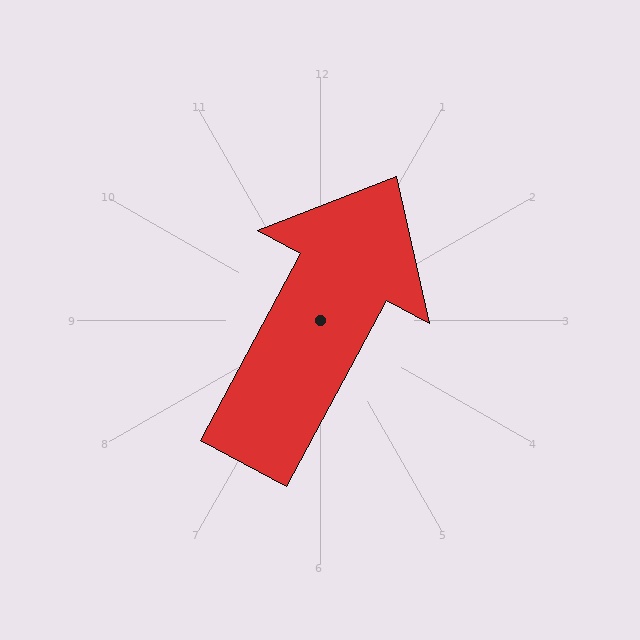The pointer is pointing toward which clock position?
Roughly 1 o'clock.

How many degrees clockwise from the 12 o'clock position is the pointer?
Approximately 28 degrees.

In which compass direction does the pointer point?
Northeast.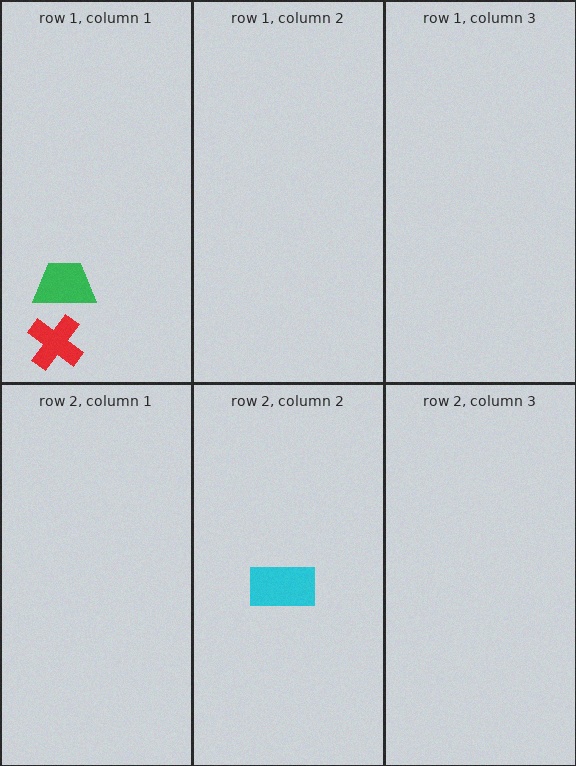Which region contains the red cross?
The row 1, column 1 region.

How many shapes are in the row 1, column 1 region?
2.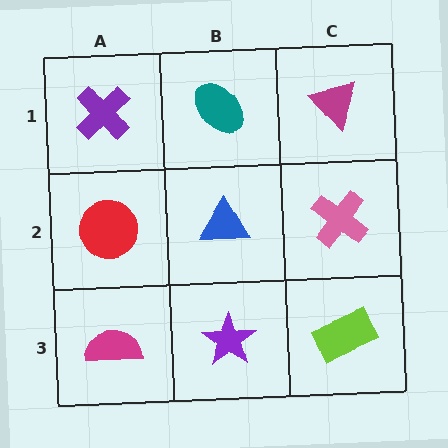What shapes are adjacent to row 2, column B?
A teal ellipse (row 1, column B), a purple star (row 3, column B), a red circle (row 2, column A), a pink cross (row 2, column C).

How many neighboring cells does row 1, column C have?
2.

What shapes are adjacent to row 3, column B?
A blue triangle (row 2, column B), a magenta semicircle (row 3, column A), a lime rectangle (row 3, column C).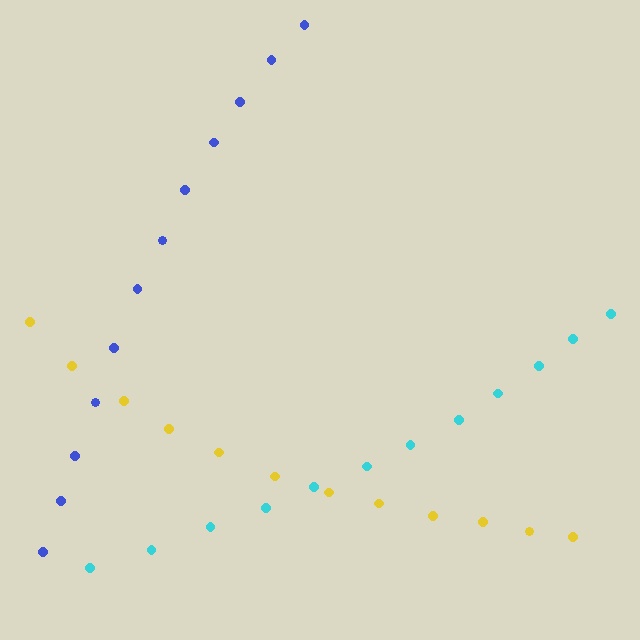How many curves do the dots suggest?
There are 3 distinct paths.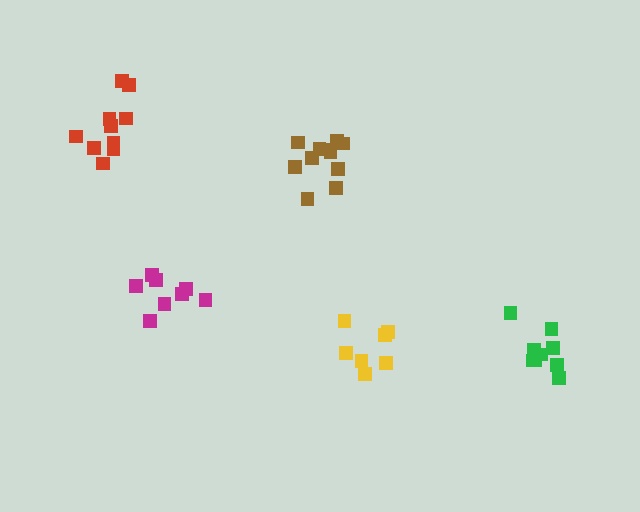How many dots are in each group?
Group 1: 10 dots, Group 2: 8 dots, Group 3: 7 dots, Group 4: 11 dots, Group 5: 9 dots (45 total).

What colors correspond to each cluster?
The clusters are colored: red, magenta, yellow, brown, green.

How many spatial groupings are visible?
There are 5 spatial groupings.